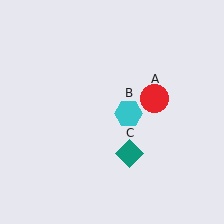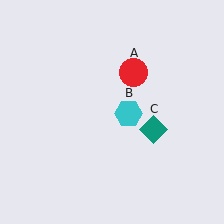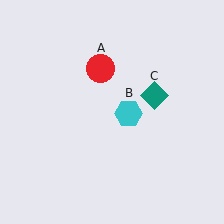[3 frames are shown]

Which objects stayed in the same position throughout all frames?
Cyan hexagon (object B) remained stationary.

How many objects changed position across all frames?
2 objects changed position: red circle (object A), teal diamond (object C).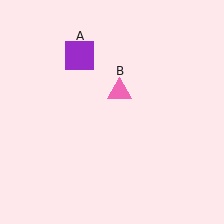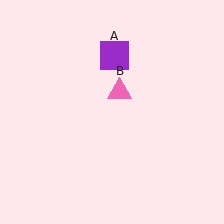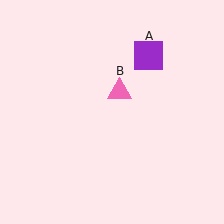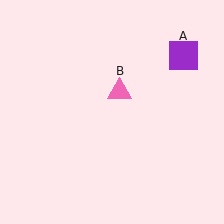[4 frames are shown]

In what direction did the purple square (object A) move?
The purple square (object A) moved right.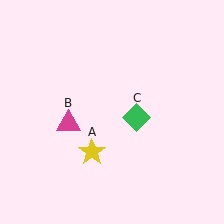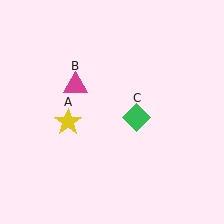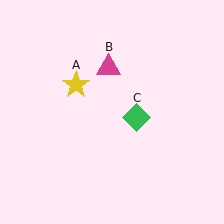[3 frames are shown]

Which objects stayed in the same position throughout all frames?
Green diamond (object C) remained stationary.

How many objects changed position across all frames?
2 objects changed position: yellow star (object A), magenta triangle (object B).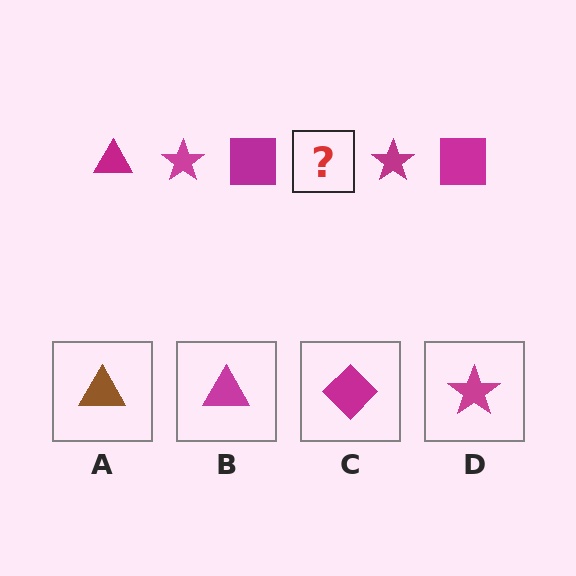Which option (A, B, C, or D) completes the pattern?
B.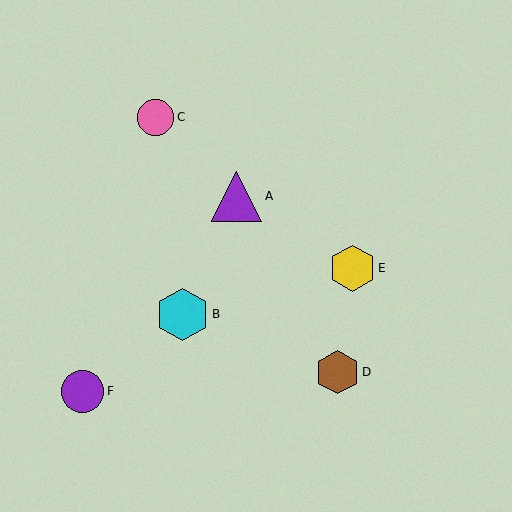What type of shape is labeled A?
Shape A is a purple triangle.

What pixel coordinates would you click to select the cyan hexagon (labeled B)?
Click at (182, 314) to select the cyan hexagon B.